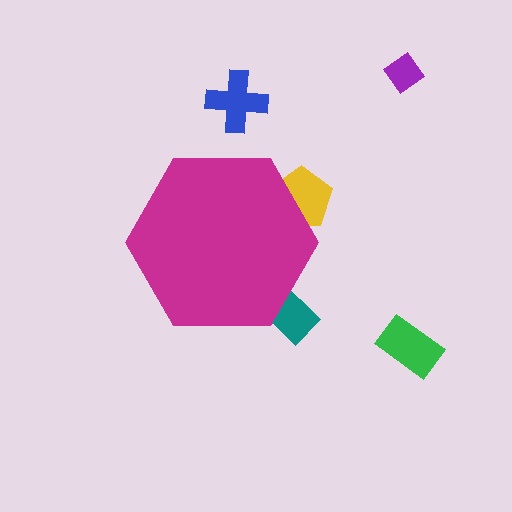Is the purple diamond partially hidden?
No, the purple diamond is fully visible.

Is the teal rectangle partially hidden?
Yes, the teal rectangle is partially hidden behind the magenta hexagon.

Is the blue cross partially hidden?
No, the blue cross is fully visible.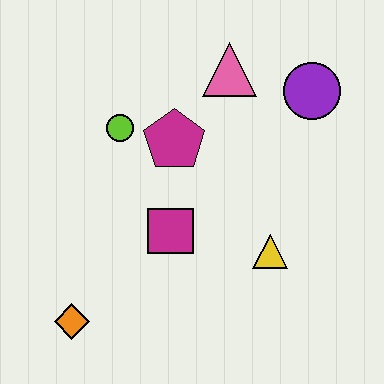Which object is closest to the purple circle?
The pink triangle is closest to the purple circle.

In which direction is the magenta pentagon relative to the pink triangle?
The magenta pentagon is below the pink triangle.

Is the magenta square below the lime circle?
Yes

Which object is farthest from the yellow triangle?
The orange diamond is farthest from the yellow triangle.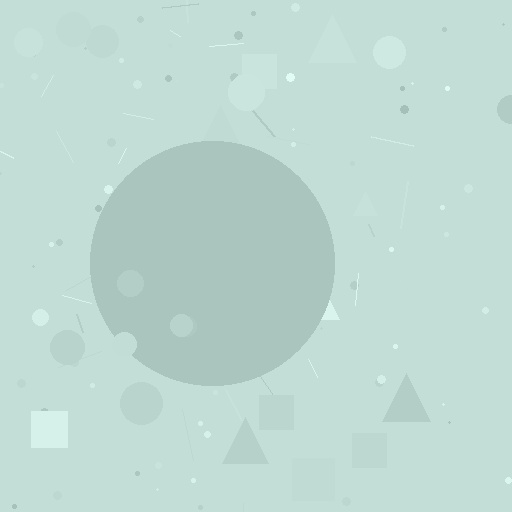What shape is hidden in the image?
A circle is hidden in the image.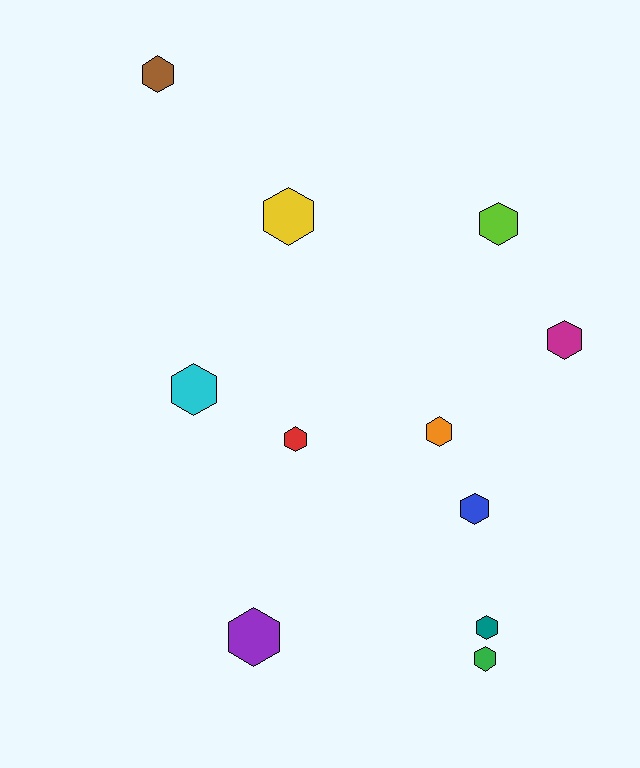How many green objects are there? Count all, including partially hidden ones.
There is 1 green object.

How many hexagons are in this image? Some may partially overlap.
There are 11 hexagons.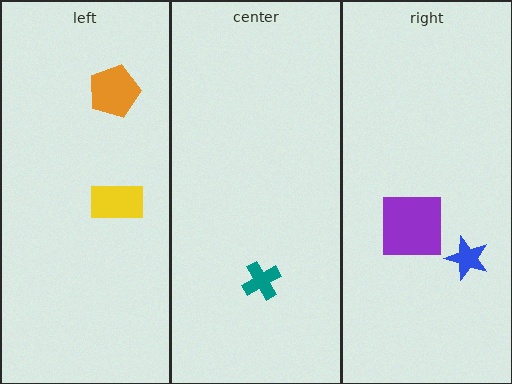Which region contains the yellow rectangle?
The left region.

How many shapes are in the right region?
2.